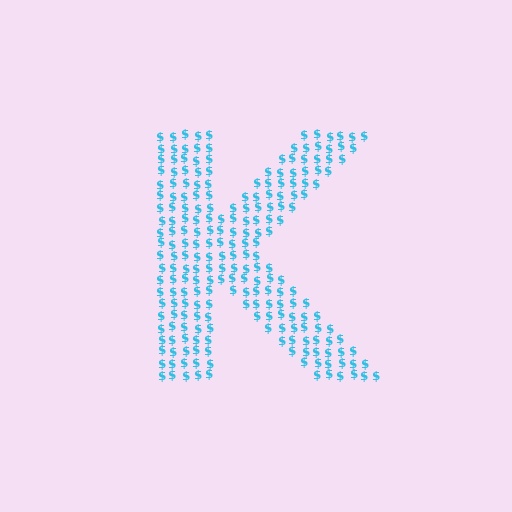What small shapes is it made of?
It is made of small dollar signs.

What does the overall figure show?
The overall figure shows the letter K.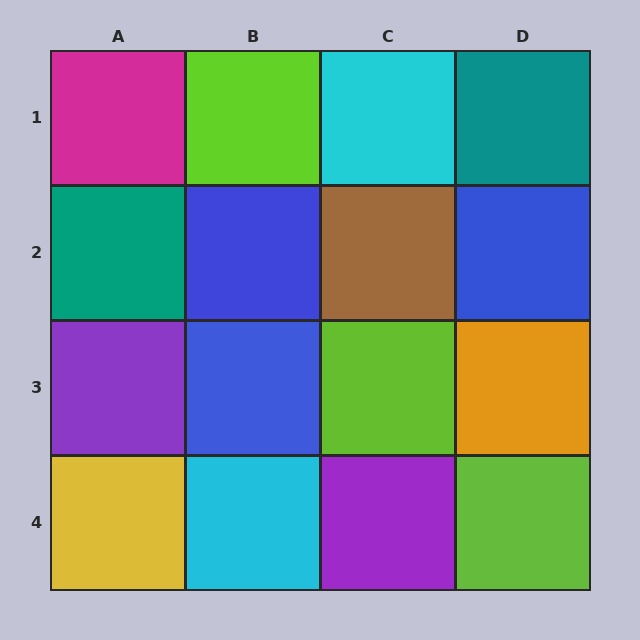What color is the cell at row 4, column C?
Purple.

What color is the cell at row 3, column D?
Orange.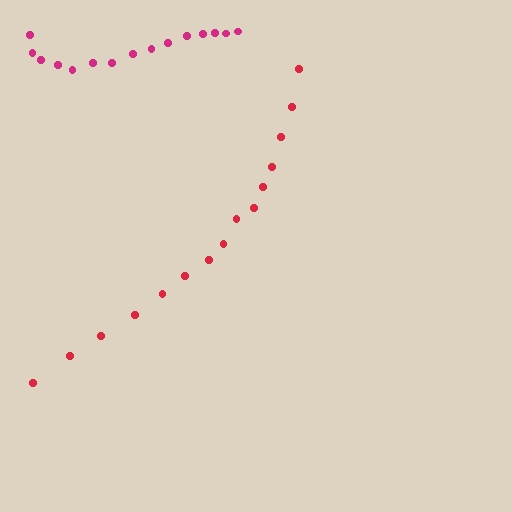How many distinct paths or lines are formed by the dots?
There are 2 distinct paths.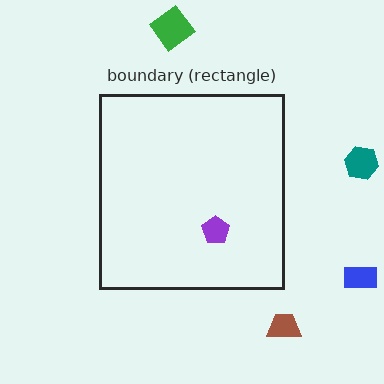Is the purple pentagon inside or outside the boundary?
Inside.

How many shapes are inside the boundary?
1 inside, 4 outside.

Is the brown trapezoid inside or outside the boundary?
Outside.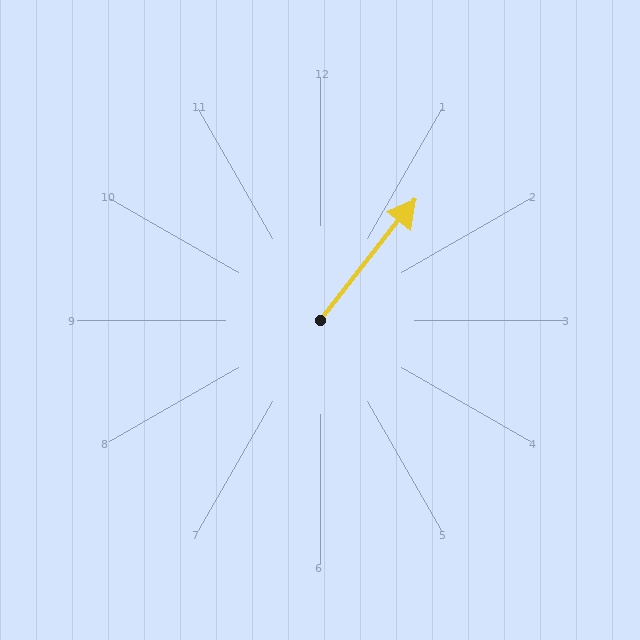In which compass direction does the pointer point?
Northeast.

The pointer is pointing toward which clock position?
Roughly 1 o'clock.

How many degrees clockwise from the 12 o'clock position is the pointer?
Approximately 38 degrees.